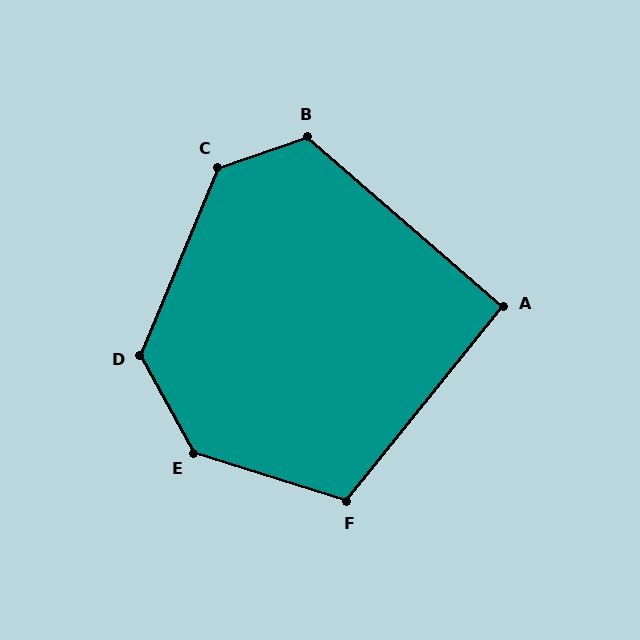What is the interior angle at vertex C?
Approximately 131 degrees (obtuse).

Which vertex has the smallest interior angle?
A, at approximately 92 degrees.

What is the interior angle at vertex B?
Approximately 120 degrees (obtuse).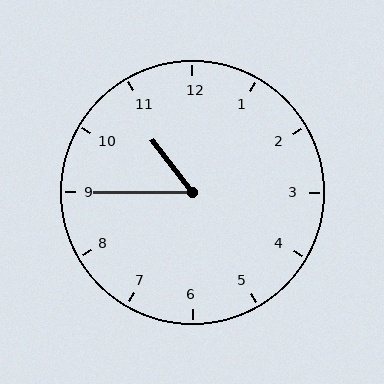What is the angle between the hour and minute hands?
Approximately 52 degrees.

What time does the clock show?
10:45.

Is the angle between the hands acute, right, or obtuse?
It is acute.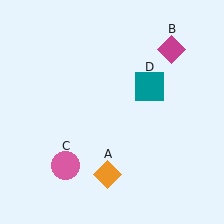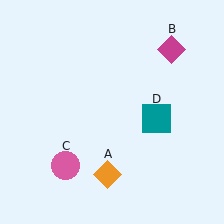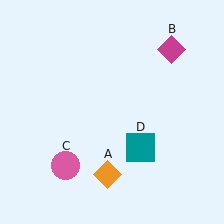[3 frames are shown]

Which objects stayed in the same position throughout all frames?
Orange diamond (object A) and magenta diamond (object B) and pink circle (object C) remained stationary.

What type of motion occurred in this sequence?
The teal square (object D) rotated clockwise around the center of the scene.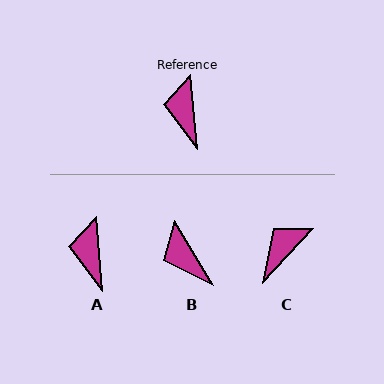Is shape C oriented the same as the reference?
No, it is off by about 48 degrees.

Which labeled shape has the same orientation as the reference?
A.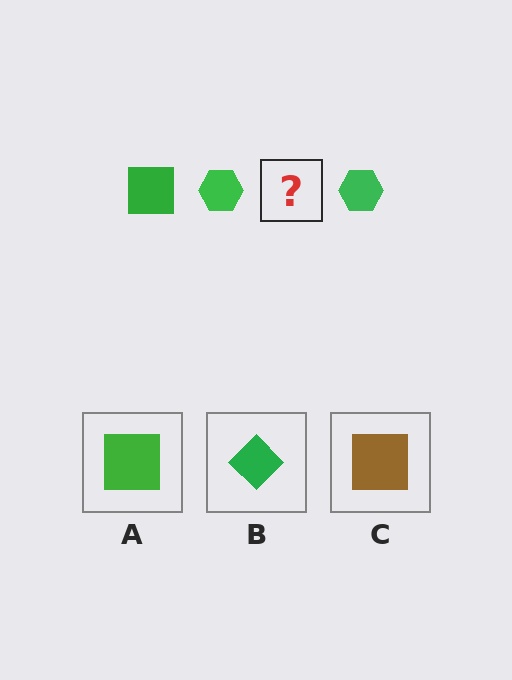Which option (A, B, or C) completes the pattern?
A.